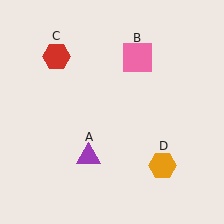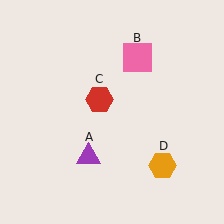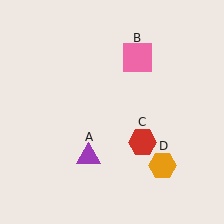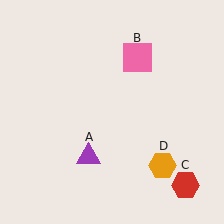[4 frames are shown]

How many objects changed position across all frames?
1 object changed position: red hexagon (object C).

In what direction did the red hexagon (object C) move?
The red hexagon (object C) moved down and to the right.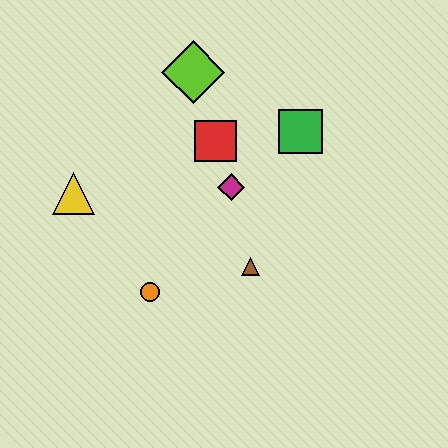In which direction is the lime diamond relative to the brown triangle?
The lime diamond is above the brown triangle.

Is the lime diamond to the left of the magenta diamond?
Yes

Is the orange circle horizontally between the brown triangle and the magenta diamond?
No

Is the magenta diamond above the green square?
No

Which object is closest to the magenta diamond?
The red square is closest to the magenta diamond.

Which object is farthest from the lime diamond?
The orange circle is farthest from the lime diamond.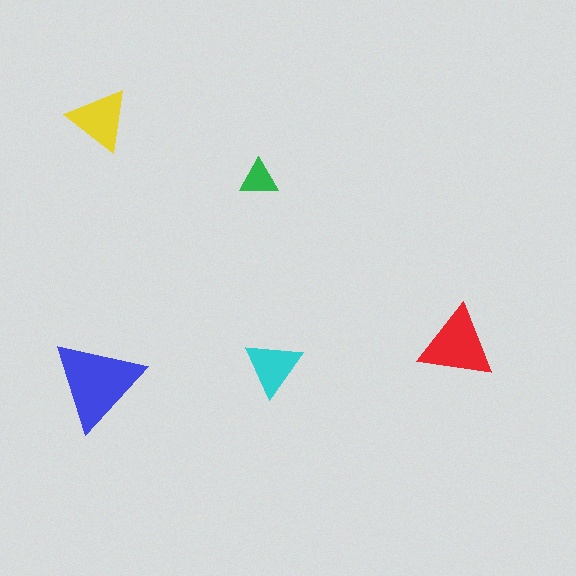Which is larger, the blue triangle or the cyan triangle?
The blue one.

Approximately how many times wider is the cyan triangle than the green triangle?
About 1.5 times wider.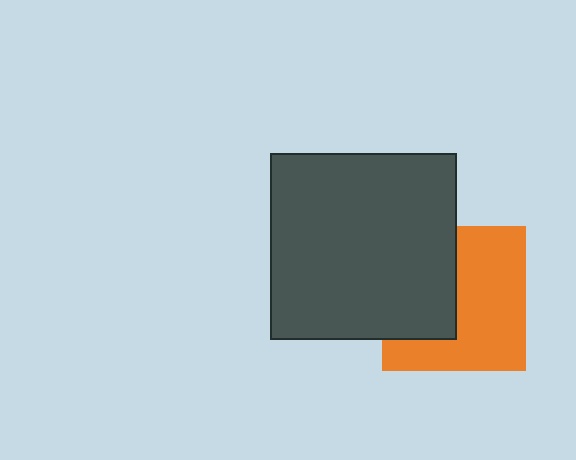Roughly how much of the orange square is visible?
About half of it is visible (roughly 59%).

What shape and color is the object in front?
The object in front is a dark gray square.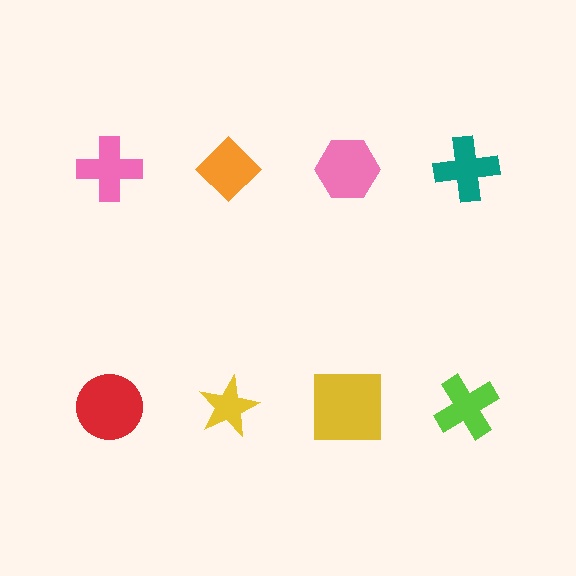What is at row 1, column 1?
A pink cross.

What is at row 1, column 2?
An orange diamond.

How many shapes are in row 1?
4 shapes.